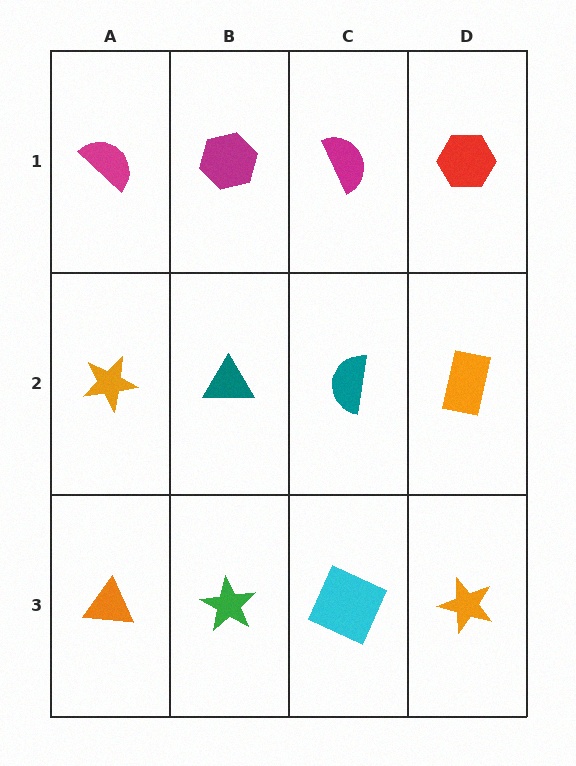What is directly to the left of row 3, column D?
A cyan square.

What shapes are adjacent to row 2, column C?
A magenta semicircle (row 1, column C), a cyan square (row 3, column C), a teal triangle (row 2, column B), an orange rectangle (row 2, column D).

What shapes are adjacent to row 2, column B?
A magenta hexagon (row 1, column B), a green star (row 3, column B), an orange star (row 2, column A), a teal semicircle (row 2, column C).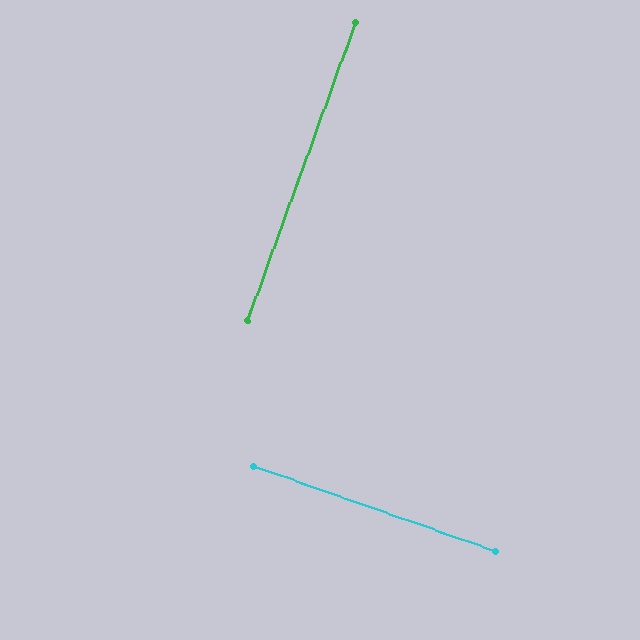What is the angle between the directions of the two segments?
Approximately 89 degrees.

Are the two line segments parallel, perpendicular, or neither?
Perpendicular — they meet at approximately 89°.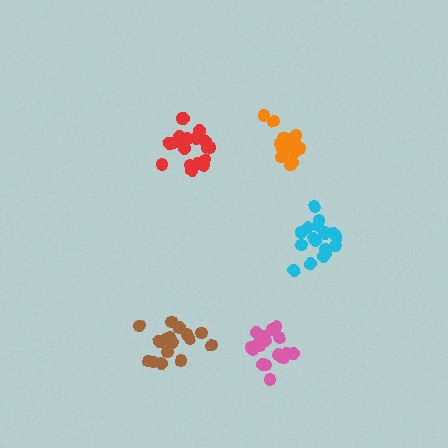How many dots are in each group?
Group 1: 18 dots, Group 2: 19 dots, Group 3: 16 dots, Group 4: 20 dots, Group 5: 19 dots (92 total).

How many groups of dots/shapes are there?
There are 5 groups.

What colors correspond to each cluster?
The clusters are colored: brown, cyan, orange, red, pink.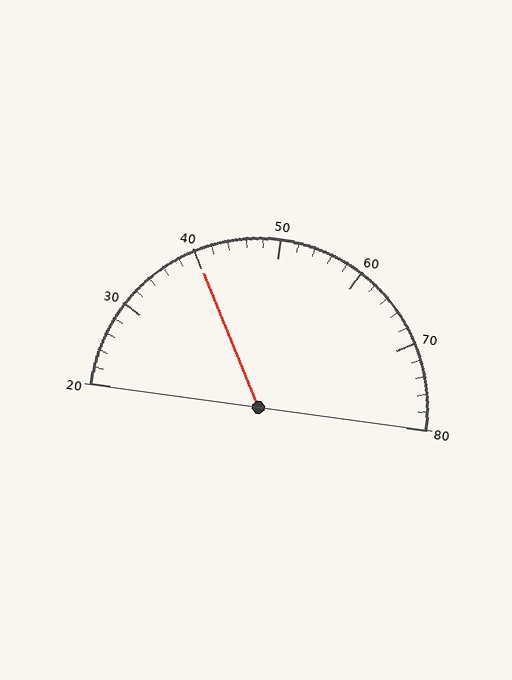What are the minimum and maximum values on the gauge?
The gauge ranges from 20 to 80.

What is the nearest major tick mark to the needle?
The nearest major tick mark is 40.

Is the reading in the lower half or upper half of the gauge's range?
The reading is in the lower half of the range (20 to 80).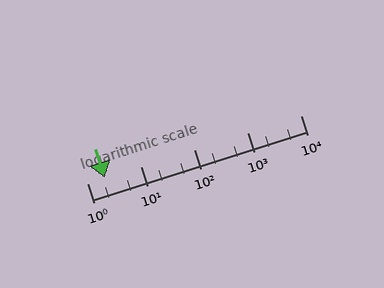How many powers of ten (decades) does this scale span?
The scale spans 4 decades, from 1 to 10000.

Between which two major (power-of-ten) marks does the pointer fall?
The pointer is between 1 and 10.